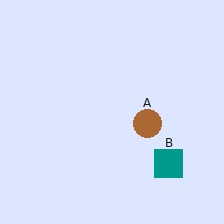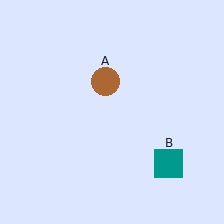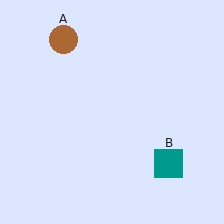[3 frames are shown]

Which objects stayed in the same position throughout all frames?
Teal square (object B) remained stationary.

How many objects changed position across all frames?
1 object changed position: brown circle (object A).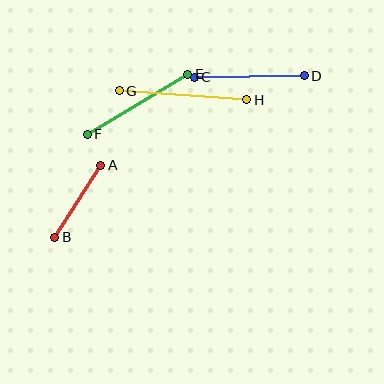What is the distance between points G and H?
The distance is approximately 128 pixels.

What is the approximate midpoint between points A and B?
The midpoint is at approximately (78, 201) pixels.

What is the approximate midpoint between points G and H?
The midpoint is at approximately (183, 95) pixels.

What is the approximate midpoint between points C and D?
The midpoint is at approximately (249, 77) pixels.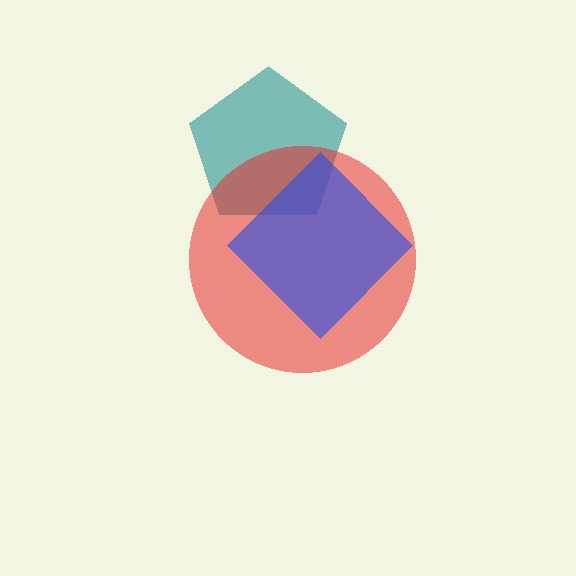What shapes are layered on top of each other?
The layered shapes are: a teal pentagon, a red circle, a blue diamond.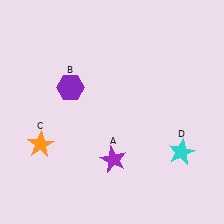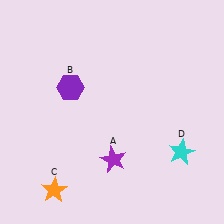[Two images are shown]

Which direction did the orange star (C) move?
The orange star (C) moved down.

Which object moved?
The orange star (C) moved down.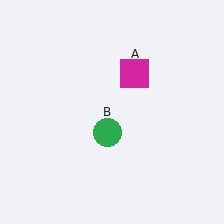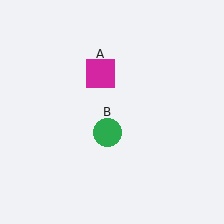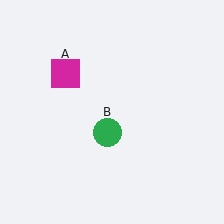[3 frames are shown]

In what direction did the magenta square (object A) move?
The magenta square (object A) moved left.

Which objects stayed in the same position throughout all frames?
Green circle (object B) remained stationary.